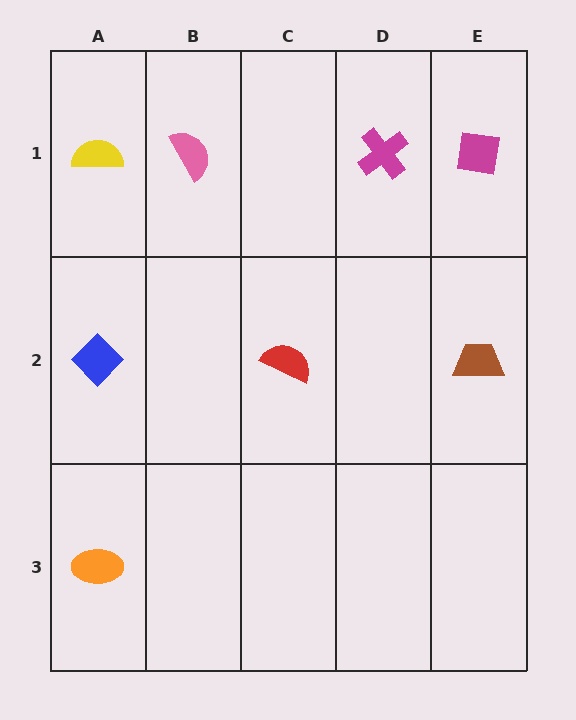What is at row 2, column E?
A brown trapezoid.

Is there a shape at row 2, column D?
No, that cell is empty.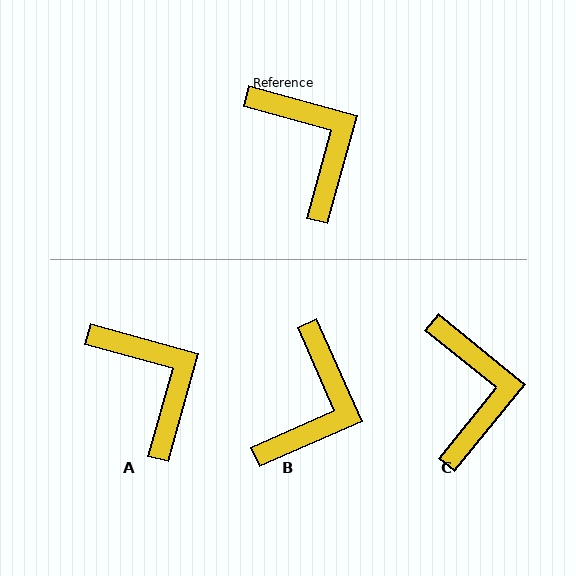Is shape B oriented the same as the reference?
No, it is off by about 51 degrees.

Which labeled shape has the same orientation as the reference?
A.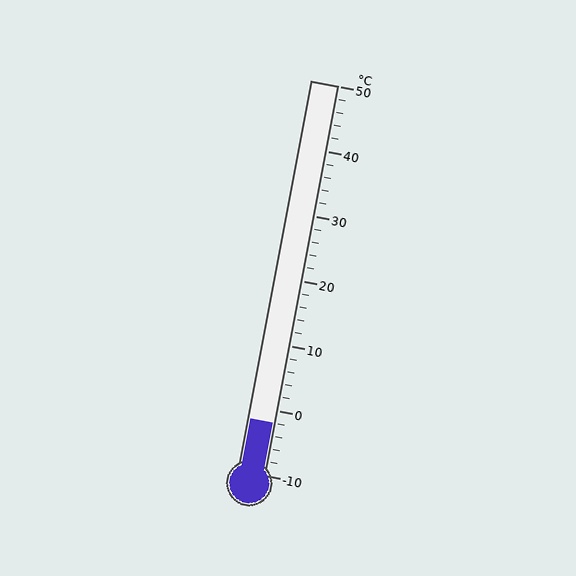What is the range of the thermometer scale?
The thermometer scale ranges from -10°C to 50°C.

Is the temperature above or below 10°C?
The temperature is below 10°C.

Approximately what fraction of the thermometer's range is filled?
The thermometer is filled to approximately 15% of its range.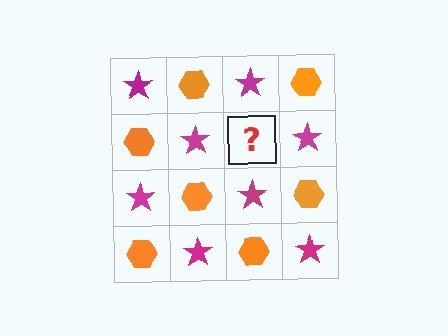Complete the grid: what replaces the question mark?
The question mark should be replaced with an orange hexagon.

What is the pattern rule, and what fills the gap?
The rule is that it alternates magenta star and orange hexagon in a checkerboard pattern. The gap should be filled with an orange hexagon.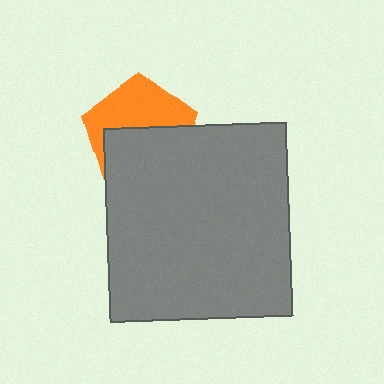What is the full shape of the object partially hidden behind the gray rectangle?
The partially hidden object is an orange pentagon.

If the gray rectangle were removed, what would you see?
You would see the complete orange pentagon.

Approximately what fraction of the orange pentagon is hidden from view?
Roughly 51% of the orange pentagon is hidden behind the gray rectangle.